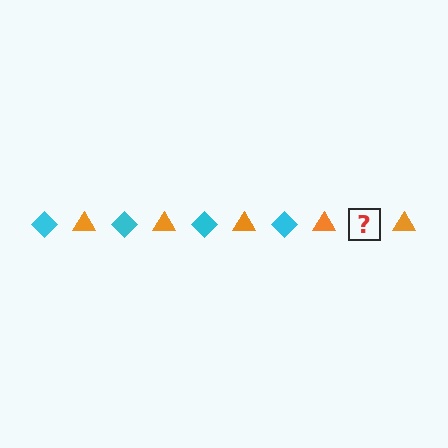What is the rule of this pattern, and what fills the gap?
The rule is that the pattern alternates between cyan diamond and orange triangle. The gap should be filled with a cyan diamond.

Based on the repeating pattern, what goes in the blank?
The blank should be a cyan diamond.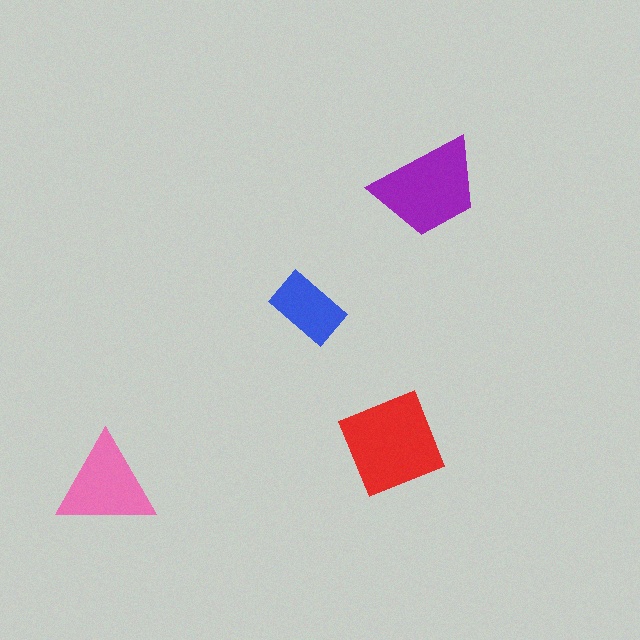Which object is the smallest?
The blue rectangle.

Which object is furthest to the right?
The purple trapezoid is rightmost.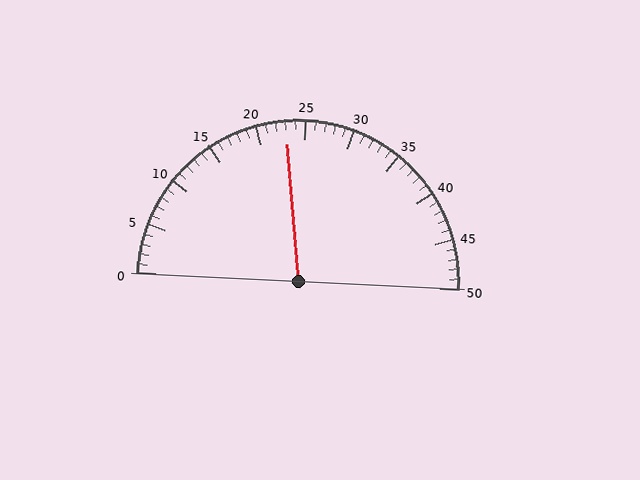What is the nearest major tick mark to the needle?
The nearest major tick mark is 25.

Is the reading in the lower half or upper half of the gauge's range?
The reading is in the lower half of the range (0 to 50).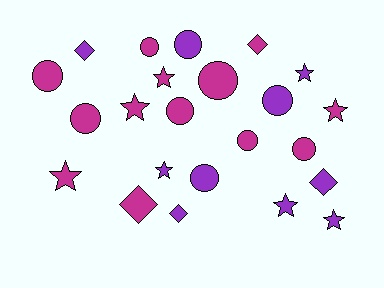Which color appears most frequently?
Magenta, with 13 objects.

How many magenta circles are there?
There are 7 magenta circles.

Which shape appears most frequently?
Circle, with 10 objects.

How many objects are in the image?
There are 23 objects.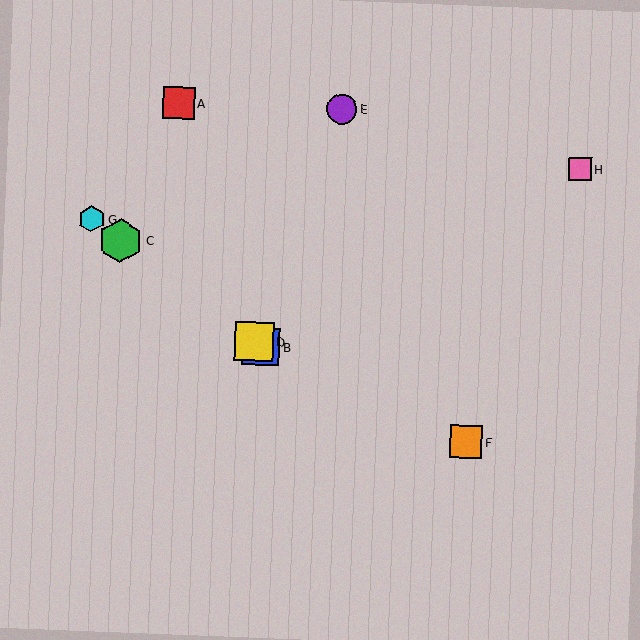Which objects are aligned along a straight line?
Objects B, C, D, G are aligned along a straight line.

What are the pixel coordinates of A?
Object A is at (179, 103).